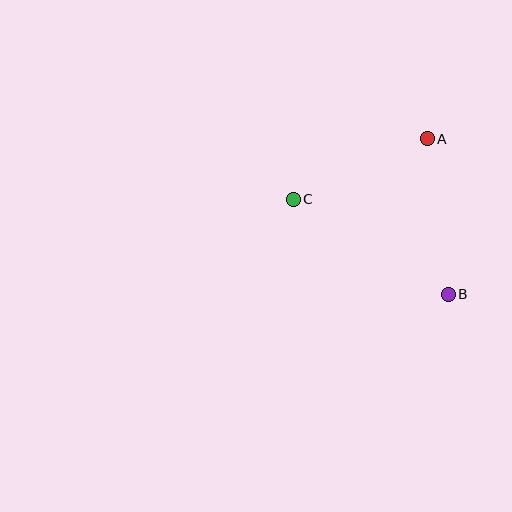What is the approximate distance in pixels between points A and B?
The distance between A and B is approximately 157 pixels.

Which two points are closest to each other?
Points A and C are closest to each other.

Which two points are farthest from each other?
Points B and C are farthest from each other.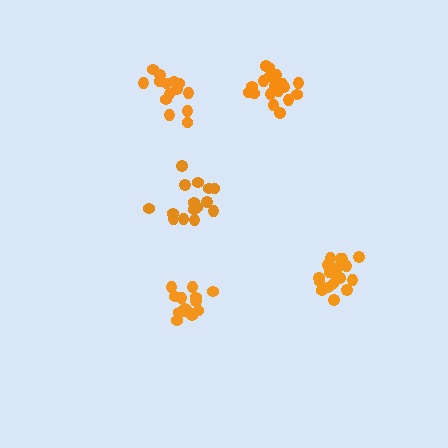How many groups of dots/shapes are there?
There are 5 groups.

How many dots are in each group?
Group 1: 15 dots, Group 2: 18 dots, Group 3: 14 dots, Group 4: 15 dots, Group 5: 18 dots (80 total).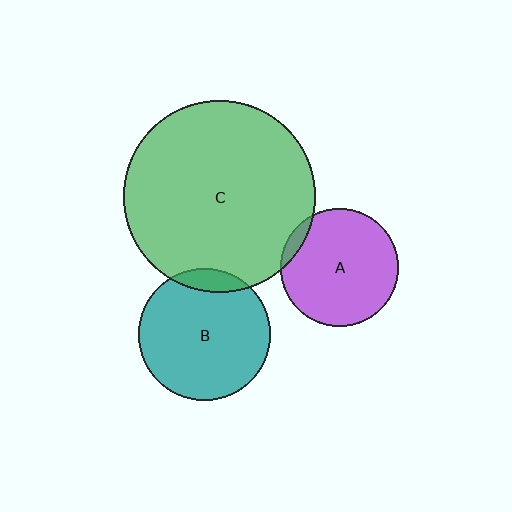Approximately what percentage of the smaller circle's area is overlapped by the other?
Approximately 10%.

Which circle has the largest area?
Circle C (green).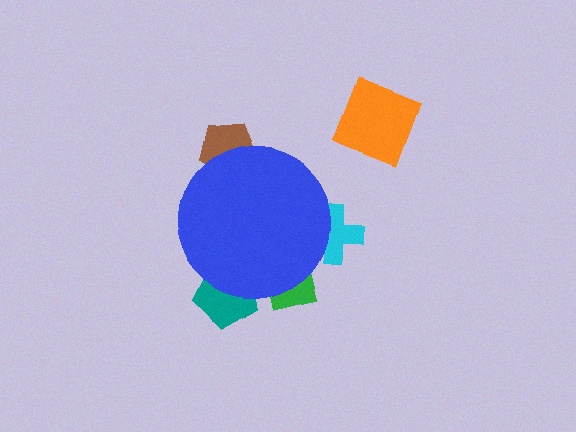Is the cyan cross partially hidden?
Yes, the cyan cross is partially hidden behind the blue circle.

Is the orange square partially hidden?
No, the orange square is fully visible.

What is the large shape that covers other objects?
A blue circle.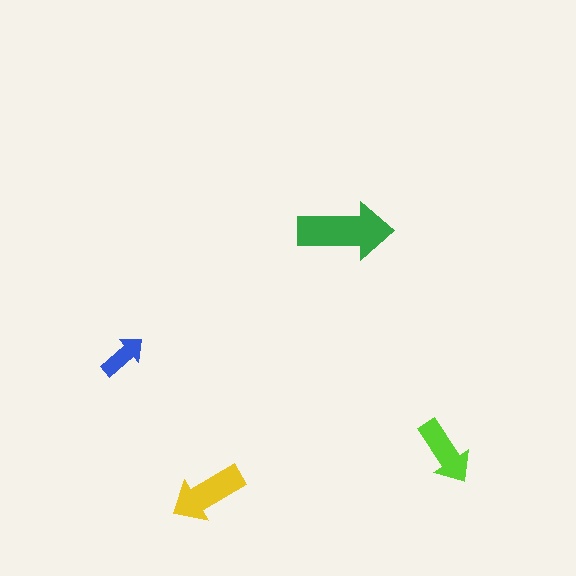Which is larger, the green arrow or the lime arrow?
The green one.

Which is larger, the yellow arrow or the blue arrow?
The yellow one.